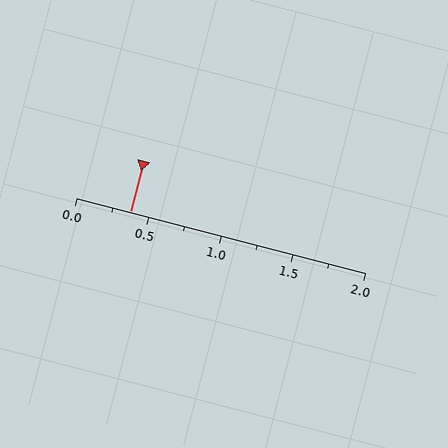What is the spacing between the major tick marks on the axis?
The major ticks are spaced 0.5 apart.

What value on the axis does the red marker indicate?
The marker indicates approximately 0.38.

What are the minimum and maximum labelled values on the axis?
The axis runs from 0.0 to 2.0.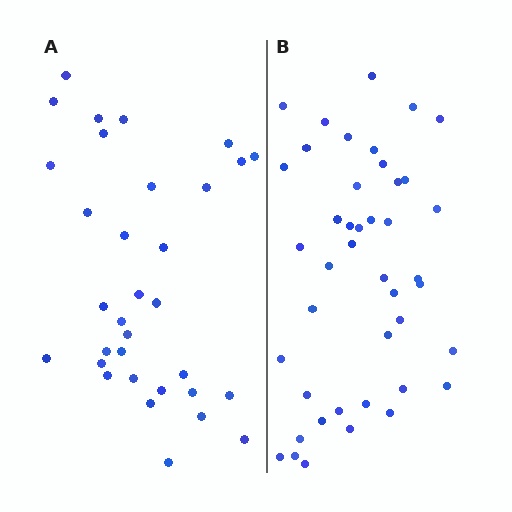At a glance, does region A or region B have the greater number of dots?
Region B (the right region) has more dots.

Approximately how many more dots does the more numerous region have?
Region B has roughly 10 or so more dots than region A.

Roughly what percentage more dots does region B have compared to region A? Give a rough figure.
About 30% more.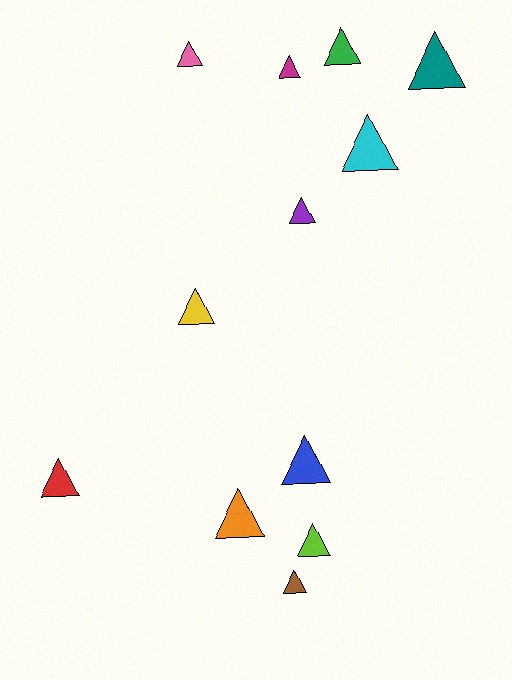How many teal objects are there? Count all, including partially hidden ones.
There is 1 teal object.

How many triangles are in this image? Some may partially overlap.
There are 12 triangles.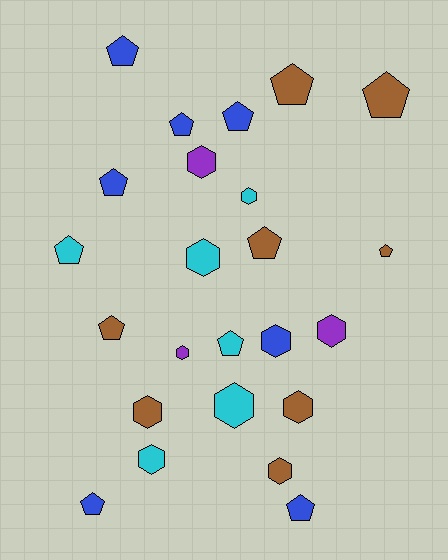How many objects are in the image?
There are 24 objects.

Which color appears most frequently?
Brown, with 8 objects.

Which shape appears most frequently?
Pentagon, with 13 objects.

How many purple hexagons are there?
There are 3 purple hexagons.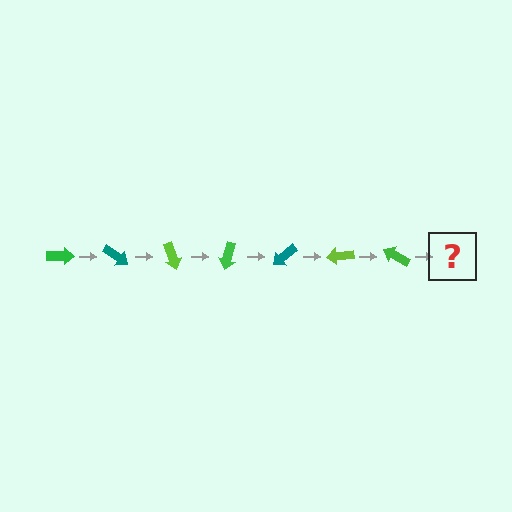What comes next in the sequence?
The next element should be a teal arrow, rotated 245 degrees from the start.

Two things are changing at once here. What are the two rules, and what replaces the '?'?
The two rules are that it rotates 35 degrees each step and the color cycles through green, teal, and lime. The '?' should be a teal arrow, rotated 245 degrees from the start.